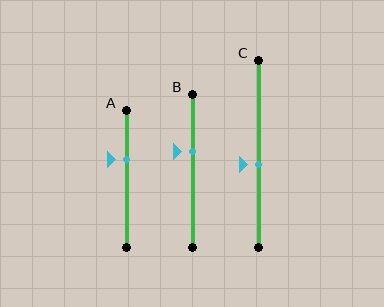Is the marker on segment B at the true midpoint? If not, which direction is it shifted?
No, the marker on segment B is shifted upward by about 13% of the segment length.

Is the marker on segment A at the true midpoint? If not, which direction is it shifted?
No, the marker on segment A is shifted upward by about 14% of the segment length.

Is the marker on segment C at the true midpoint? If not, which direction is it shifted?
No, the marker on segment C is shifted downward by about 6% of the segment length.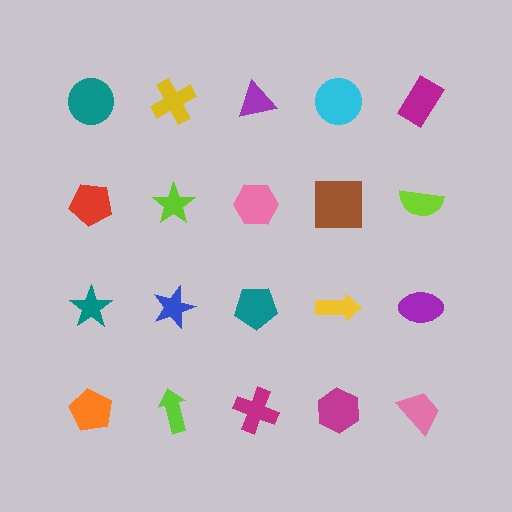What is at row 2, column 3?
A pink hexagon.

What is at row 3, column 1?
A teal star.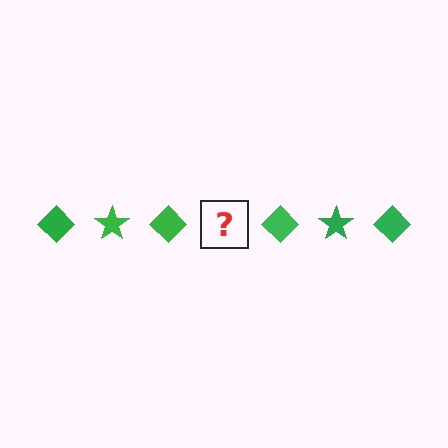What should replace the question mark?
The question mark should be replaced with a green star.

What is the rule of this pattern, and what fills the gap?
The rule is that the pattern cycles through diamond, star shapes in green. The gap should be filled with a green star.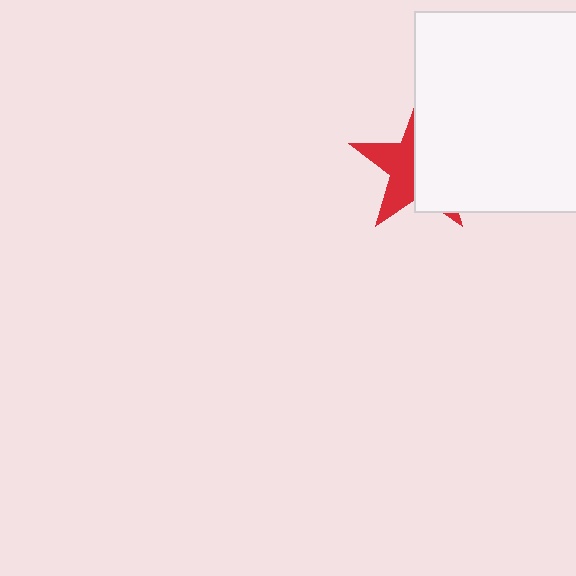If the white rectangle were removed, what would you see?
You would see the complete red star.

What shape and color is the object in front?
The object in front is a white rectangle.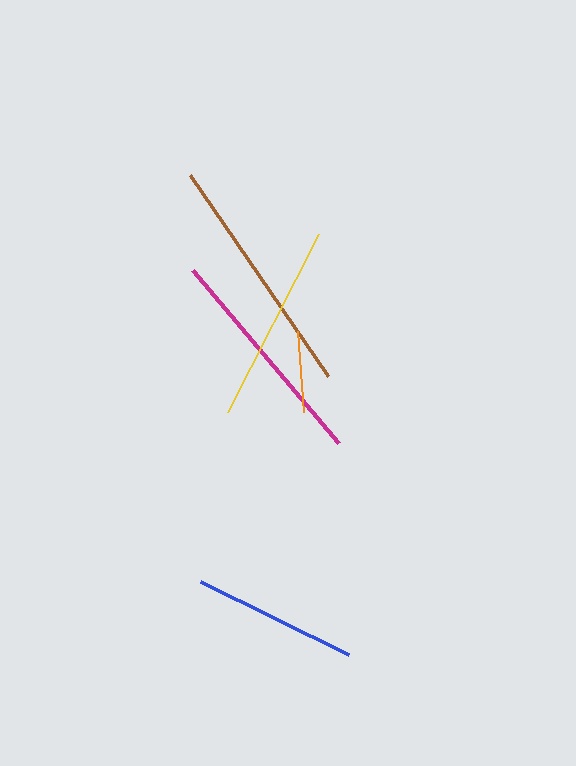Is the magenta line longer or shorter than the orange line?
The magenta line is longer than the orange line.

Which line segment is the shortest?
The orange line is the shortest at approximately 81 pixels.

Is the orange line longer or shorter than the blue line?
The blue line is longer than the orange line.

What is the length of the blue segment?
The blue segment is approximately 165 pixels long.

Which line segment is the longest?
The brown line is the longest at approximately 244 pixels.